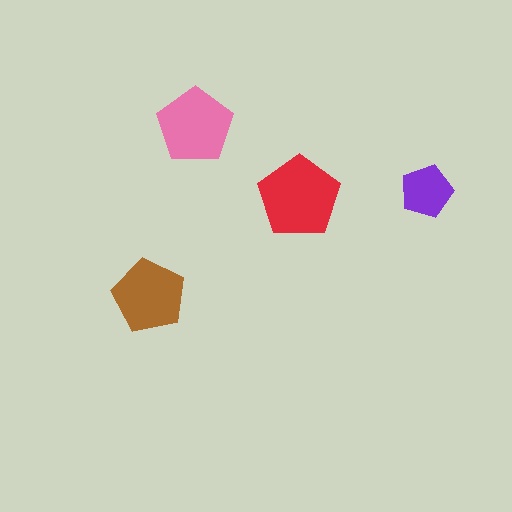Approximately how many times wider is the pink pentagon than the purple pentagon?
About 1.5 times wider.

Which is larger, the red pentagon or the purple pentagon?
The red one.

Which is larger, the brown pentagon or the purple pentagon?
The brown one.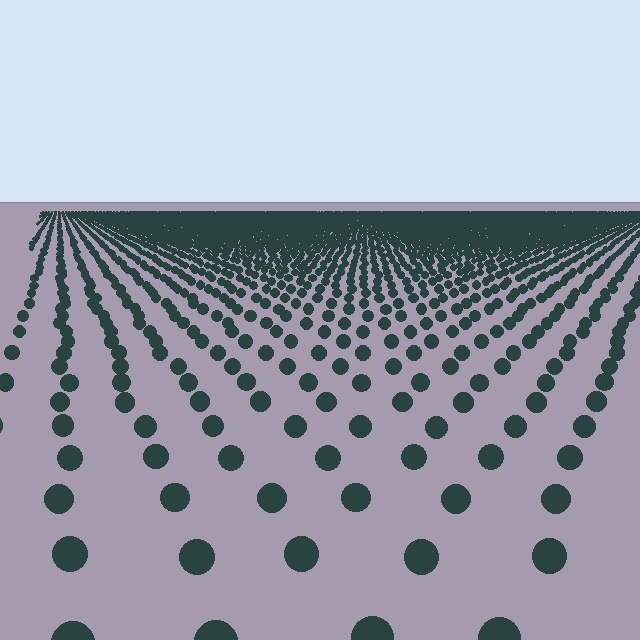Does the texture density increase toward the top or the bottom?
Density increases toward the top.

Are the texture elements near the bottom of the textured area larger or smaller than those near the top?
Larger. Near the bottom, elements are closer to the viewer and appear at a bigger on-screen size.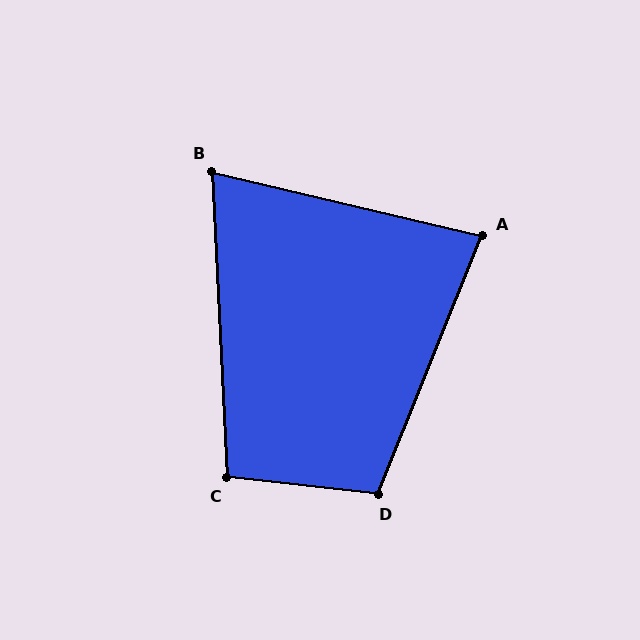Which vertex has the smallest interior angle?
B, at approximately 74 degrees.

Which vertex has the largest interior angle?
D, at approximately 106 degrees.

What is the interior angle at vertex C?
Approximately 99 degrees (obtuse).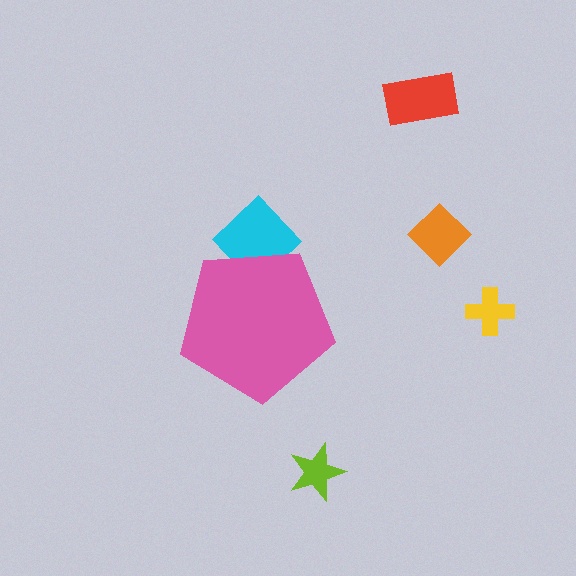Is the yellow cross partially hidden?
No, the yellow cross is fully visible.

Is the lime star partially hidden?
No, the lime star is fully visible.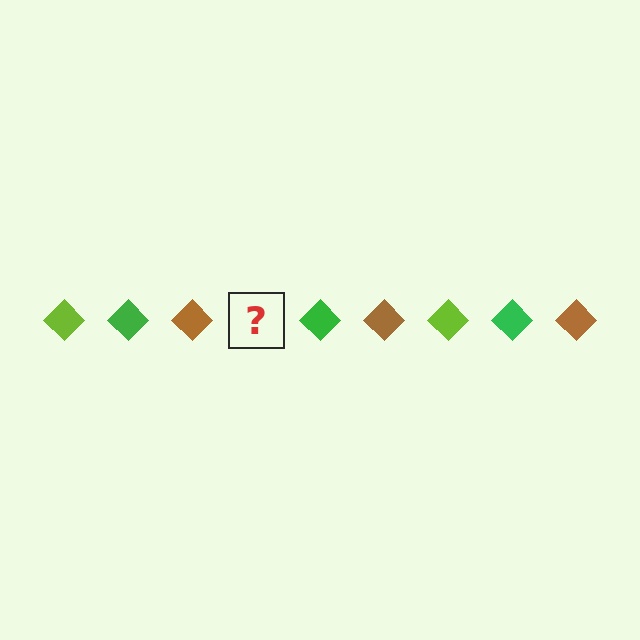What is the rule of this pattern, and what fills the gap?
The rule is that the pattern cycles through lime, green, brown diamonds. The gap should be filled with a lime diamond.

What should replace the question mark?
The question mark should be replaced with a lime diamond.